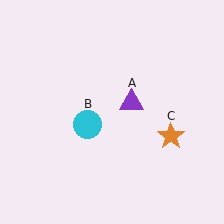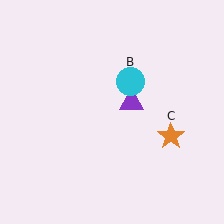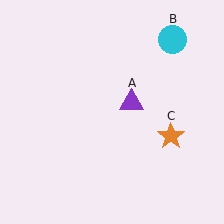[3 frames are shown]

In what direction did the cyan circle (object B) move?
The cyan circle (object B) moved up and to the right.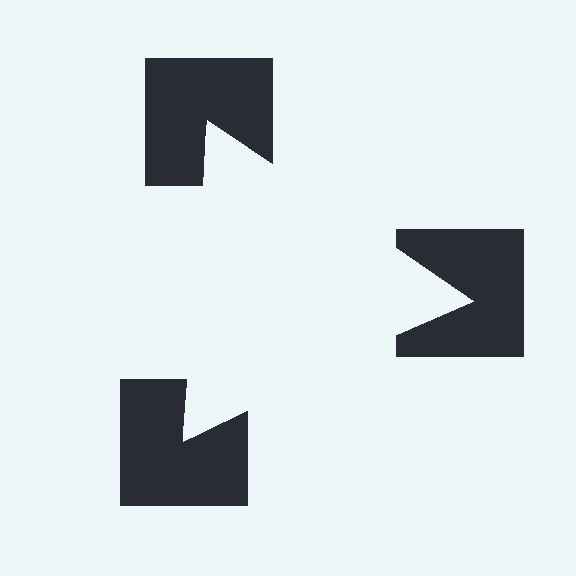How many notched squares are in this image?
There are 3 — one at each vertex of the illusory triangle.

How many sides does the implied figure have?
3 sides.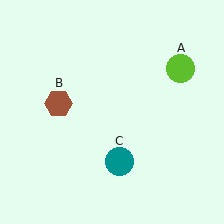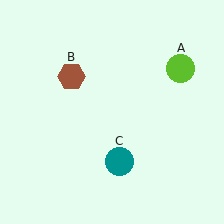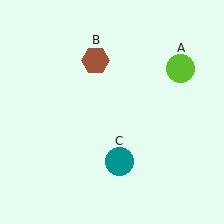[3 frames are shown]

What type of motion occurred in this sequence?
The brown hexagon (object B) rotated clockwise around the center of the scene.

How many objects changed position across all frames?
1 object changed position: brown hexagon (object B).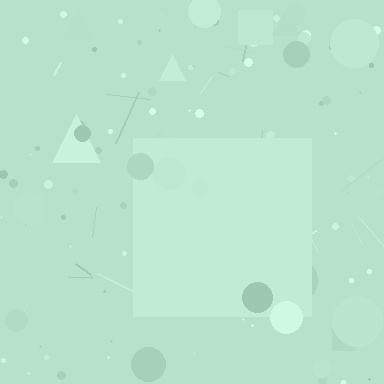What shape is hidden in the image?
A square is hidden in the image.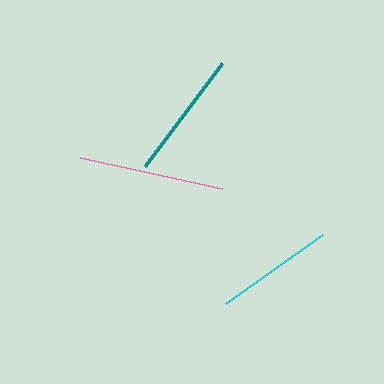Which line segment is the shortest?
The cyan line is the shortest at approximately 119 pixels.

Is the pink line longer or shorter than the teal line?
The pink line is longer than the teal line.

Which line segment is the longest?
The pink line is the longest at approximately 145 pixels.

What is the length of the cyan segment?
The cyan segment is approximately 119 pixels long.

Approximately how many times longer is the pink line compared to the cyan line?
The pink line is approximately 1.2 times the length of the cyan line.